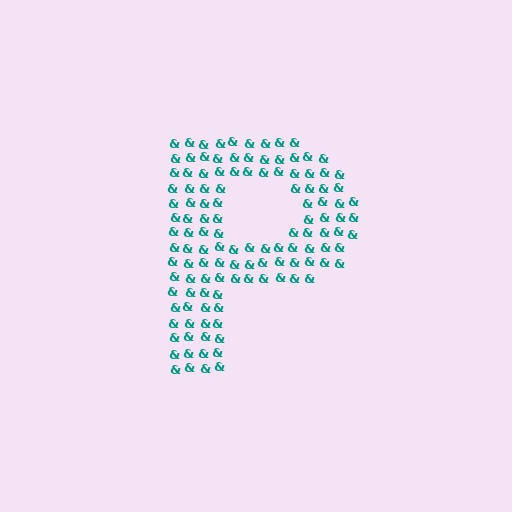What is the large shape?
The large shape is the letter P.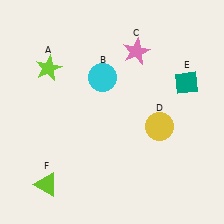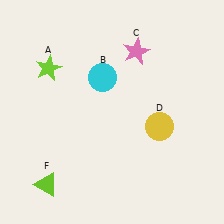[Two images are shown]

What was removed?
The teal diamond (E) was removed in Image 2.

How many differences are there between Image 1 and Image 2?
There is 1 difference between the two images.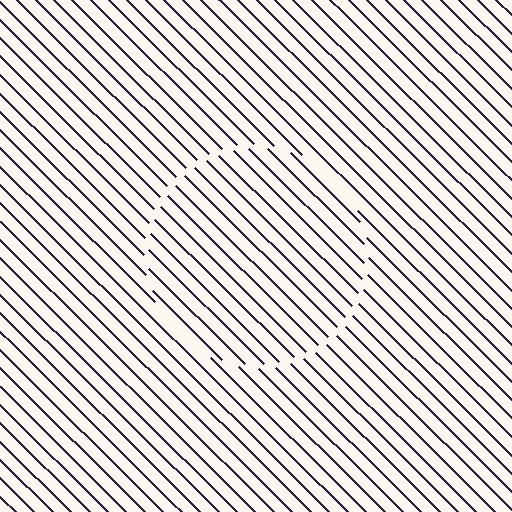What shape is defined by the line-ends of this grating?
An illusory circle. The interior of the shape contains the same grating, shifted by half a period — the contour is defined by the phase discontinuity where line-ends from the inner and outer gratings abut.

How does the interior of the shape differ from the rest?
The interior of the shape contains the same grating, shifted by half a period — the contour is defined by the phase discontinuity where line-ends from the inner and outer gratings abut.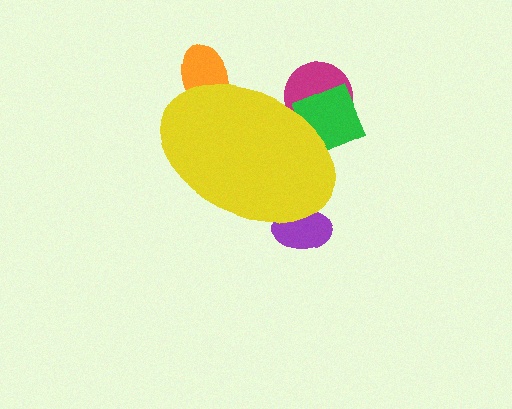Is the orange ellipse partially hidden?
Yes, the orange ellipse is partially hidden behind the yellow ellipse.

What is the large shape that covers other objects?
A yellow ellipse.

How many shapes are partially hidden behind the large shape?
4 shapes are partially hidden.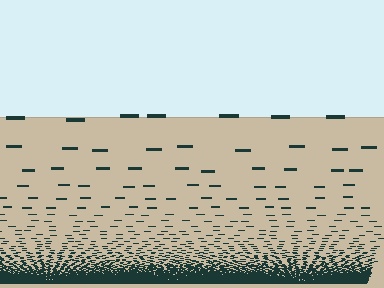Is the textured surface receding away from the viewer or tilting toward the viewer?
The surface appears to tilt toward the viewer. Texture elements get larger and sparser toward the top.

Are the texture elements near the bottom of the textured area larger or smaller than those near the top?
Smaller. The gradient is inverted — elements near the bottom are smaller and denser.